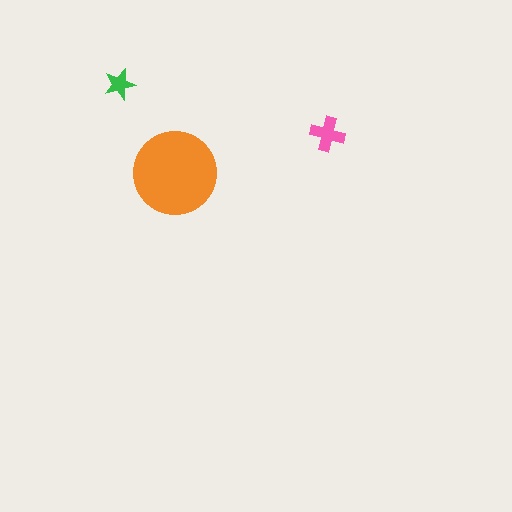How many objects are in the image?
There are 3 objects in the image.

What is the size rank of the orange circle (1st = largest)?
1st.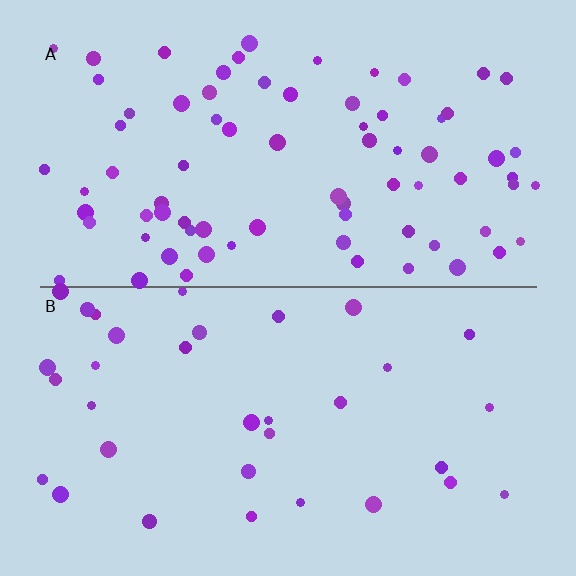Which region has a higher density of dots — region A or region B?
A (the top).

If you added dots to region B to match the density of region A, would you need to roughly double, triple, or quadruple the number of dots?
Approximately double.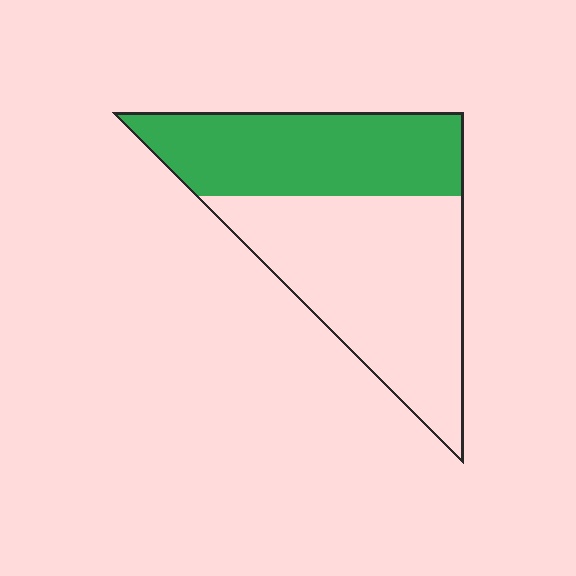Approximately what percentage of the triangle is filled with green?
Approximately 40%.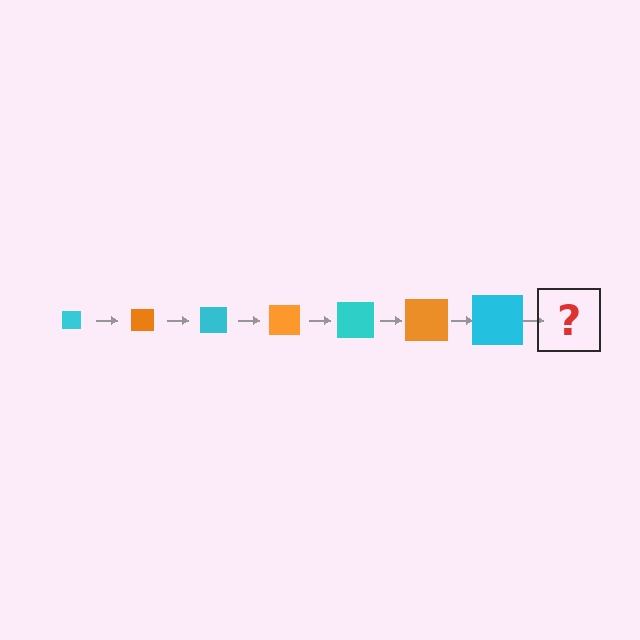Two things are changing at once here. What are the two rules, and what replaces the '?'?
The two rules are that the square grows larger each step and the color cycles through cyan and orange. The '?' should be an orange square, larger than the previous one.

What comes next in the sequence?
The next element should be an orange square, larger than the previous one.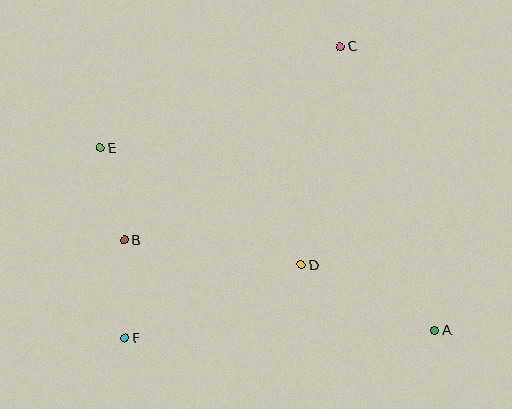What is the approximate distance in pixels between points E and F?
The distance between E and F is approximately 191 pixels.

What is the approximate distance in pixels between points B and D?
The distance between B and D is approximately 178 pixels.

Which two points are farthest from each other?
Points A and E are farthest from each other.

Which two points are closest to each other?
Points B and E are closest to each other.